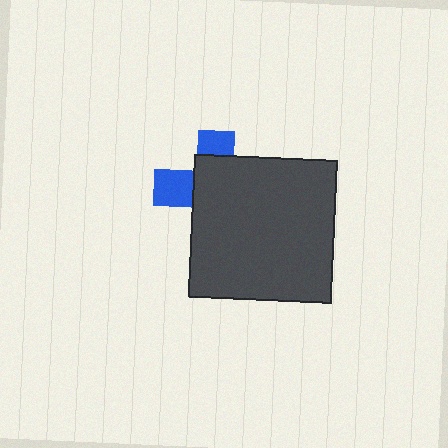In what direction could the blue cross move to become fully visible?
The blue cross could move toward the upper-left. That would shift it out from behind the dark gray square entirely.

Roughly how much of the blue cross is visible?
A small part of it is visible (roughly 32%).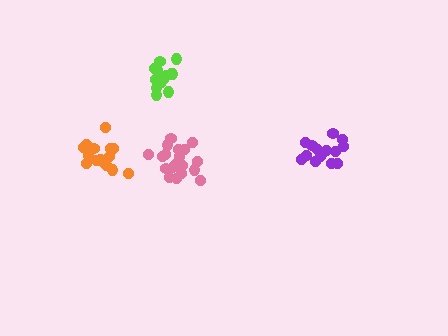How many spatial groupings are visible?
There are 4 spatial groupings.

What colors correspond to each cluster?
The clusters are colored: pink, orange, purple, lime.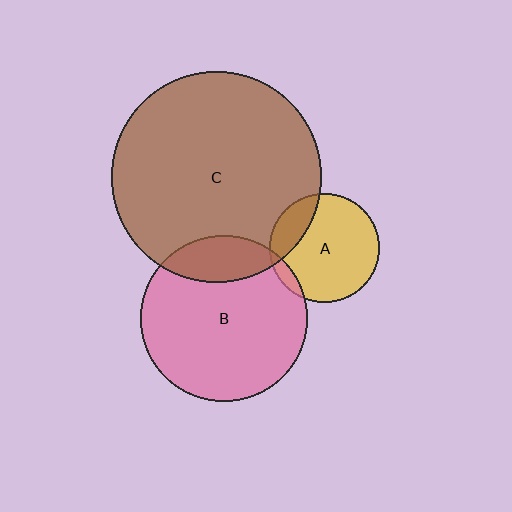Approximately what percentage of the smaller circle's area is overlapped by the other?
Approximately 20%.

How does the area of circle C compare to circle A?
Approximately 3.7 times.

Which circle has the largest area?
Circle C (brown).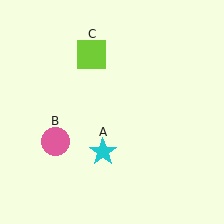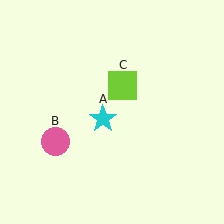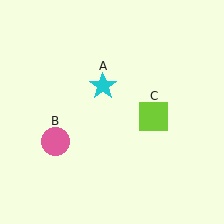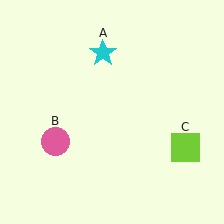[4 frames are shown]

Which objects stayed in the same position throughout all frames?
Pink circle (object B) remained stationary.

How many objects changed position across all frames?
2 objects changed position: cyan star (object A), lime square (object C).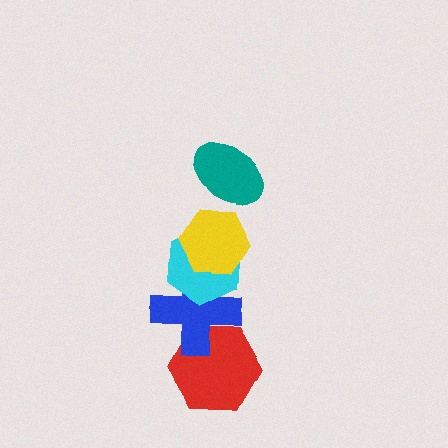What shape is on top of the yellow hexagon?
The teal ellipse is on top of the yellow hexagon.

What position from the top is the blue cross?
The blue cross is 4th from the top.